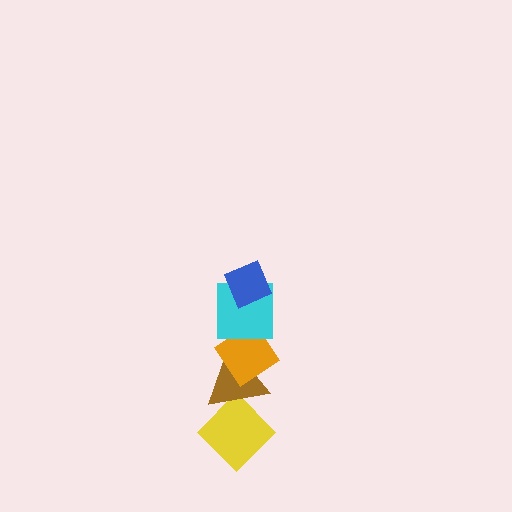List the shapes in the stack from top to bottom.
From top to bottom: the blue diamond, the cyan square, the orange diamond, the brown triangle, the yellow diamond.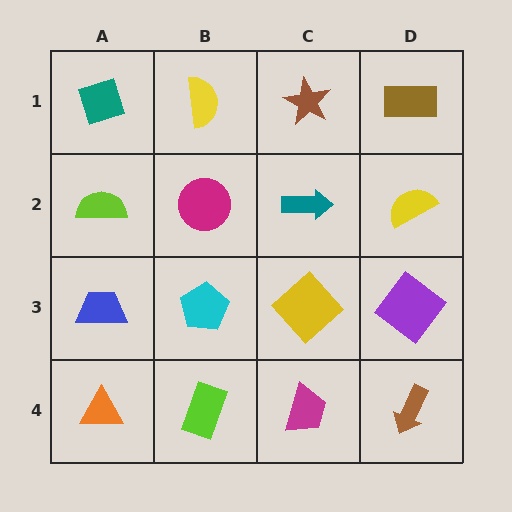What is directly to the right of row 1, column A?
A yellow semicircle.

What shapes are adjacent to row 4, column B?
A cyan pentagon (row 3, column B), an orange triangle (row 4, column A), a magenta trapezoid (row 4, column C).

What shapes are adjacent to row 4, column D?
A purple diamond (row 3, column D), a magenta trapezoid (row 4, column C).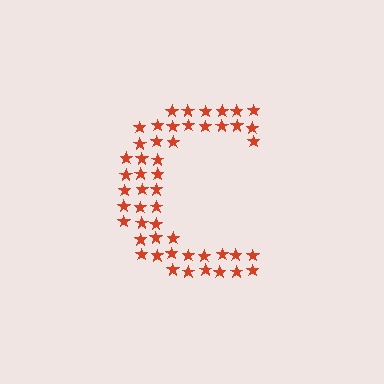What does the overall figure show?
The overall figure shows the letter C.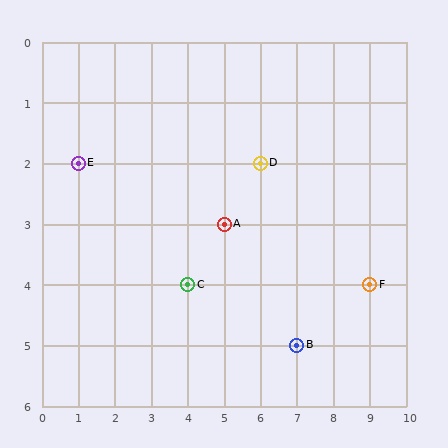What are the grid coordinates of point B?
Point B is at grid coordinates (7, 5).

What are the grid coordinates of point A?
Point A is at grid coordinates (5, 3).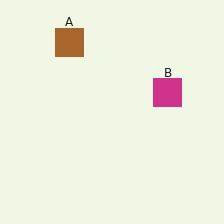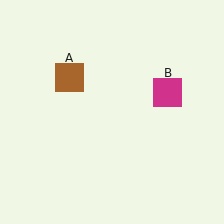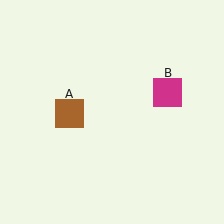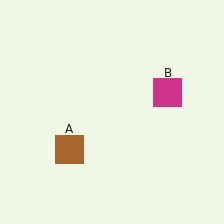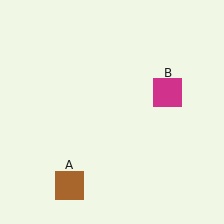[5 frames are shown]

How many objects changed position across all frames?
1 object changed position: brown square (object A).